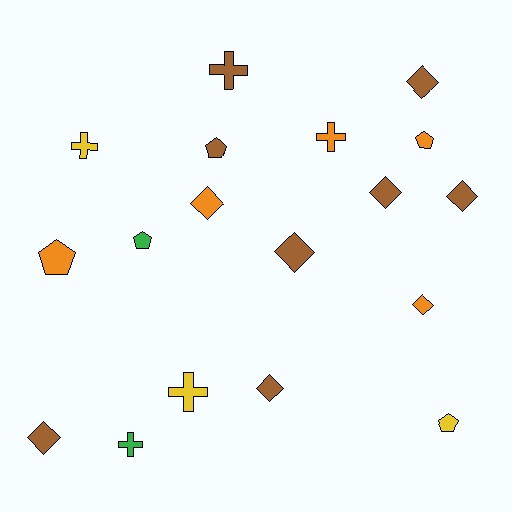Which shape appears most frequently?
Diamond, with 8 objects.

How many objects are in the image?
There are 18 objects.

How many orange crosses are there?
There is 1 orange cross.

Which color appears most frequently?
Brown, with 8 objects.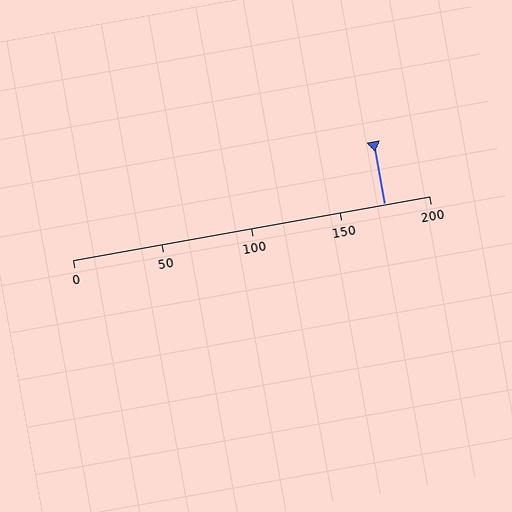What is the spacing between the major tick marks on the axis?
The major ticks are spaced 50 apart.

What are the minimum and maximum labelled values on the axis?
The axis runs from 0 to 200.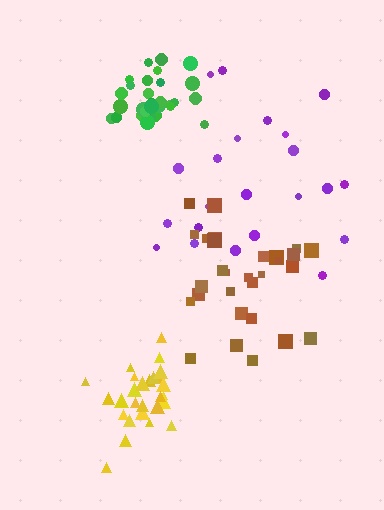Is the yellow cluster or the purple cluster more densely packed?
Yellow.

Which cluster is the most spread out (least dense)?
Purple.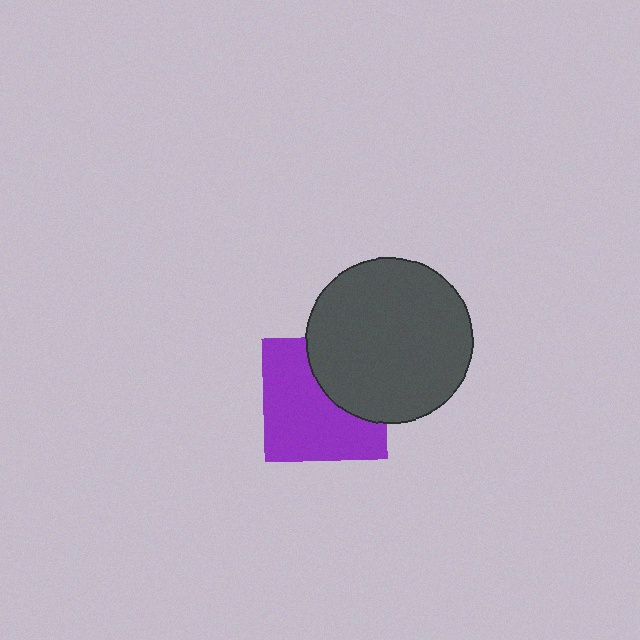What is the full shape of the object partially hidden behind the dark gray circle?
The partially hidden object is a purple square.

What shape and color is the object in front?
The object in front is a dark gray circle.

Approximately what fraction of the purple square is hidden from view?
Roughly 36% of the purple square is hidden behind the dark gray circle.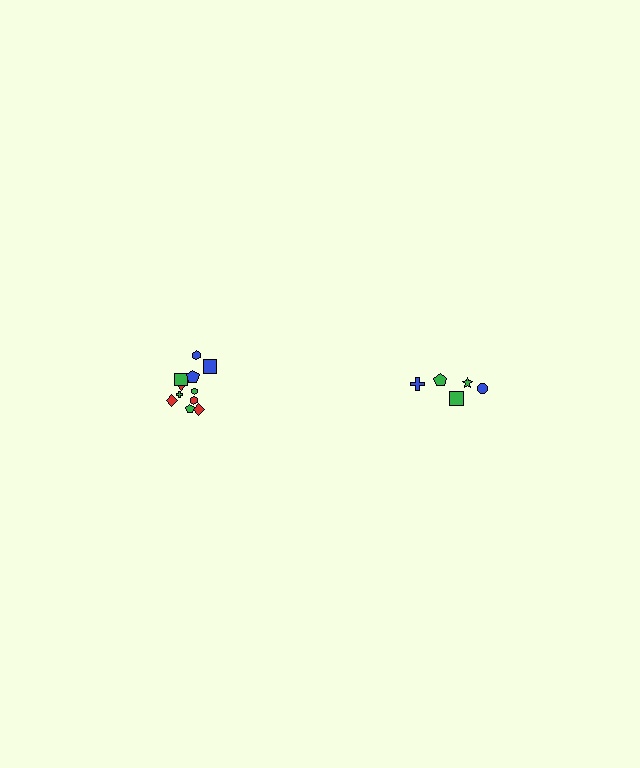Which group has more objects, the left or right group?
The left group.